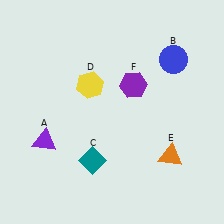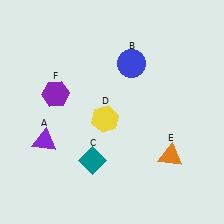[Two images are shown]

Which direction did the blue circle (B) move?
The blue circle (B) moved left.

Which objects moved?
The objects that moved are: the blue circle (B), the yellow hexagon (D), the purple hexagon (F).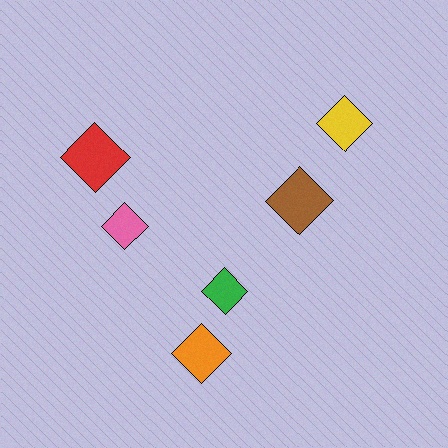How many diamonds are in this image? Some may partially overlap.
There are 6 diamonds.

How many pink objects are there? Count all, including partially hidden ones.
There is 1 pink object.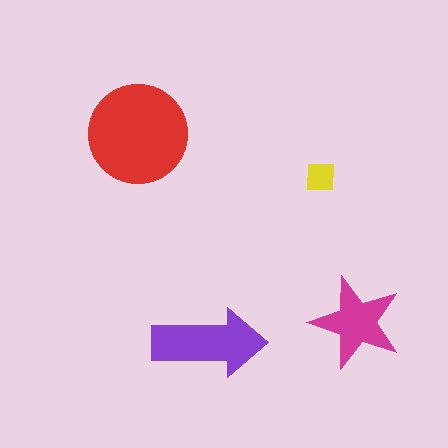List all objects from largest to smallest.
The red circle, the purple arrow, the magenta star, the yellow square.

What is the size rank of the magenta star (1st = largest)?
3rd.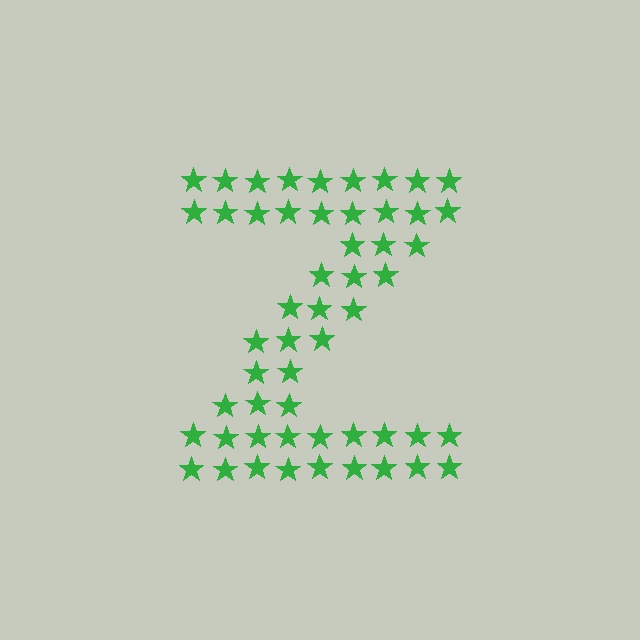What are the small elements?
The small elements are stars.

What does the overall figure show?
The overall figure shows the letter Z.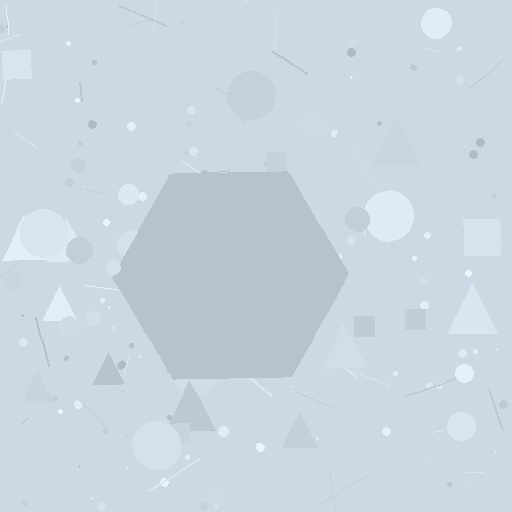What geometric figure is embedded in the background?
A hexagon is embedded in the background.